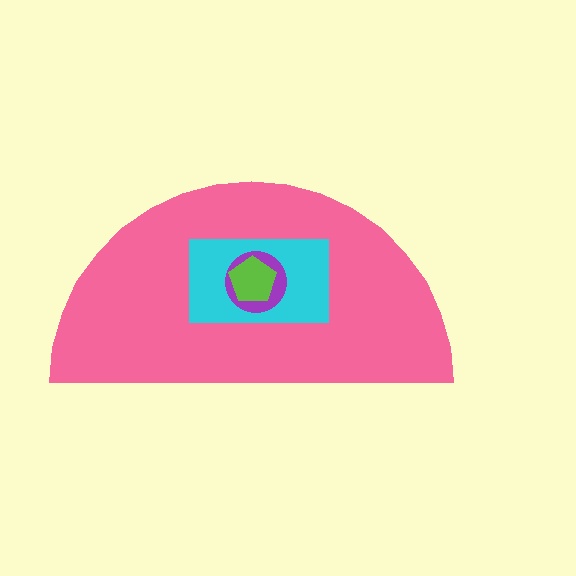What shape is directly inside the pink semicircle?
The cyan rectangle.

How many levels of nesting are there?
4.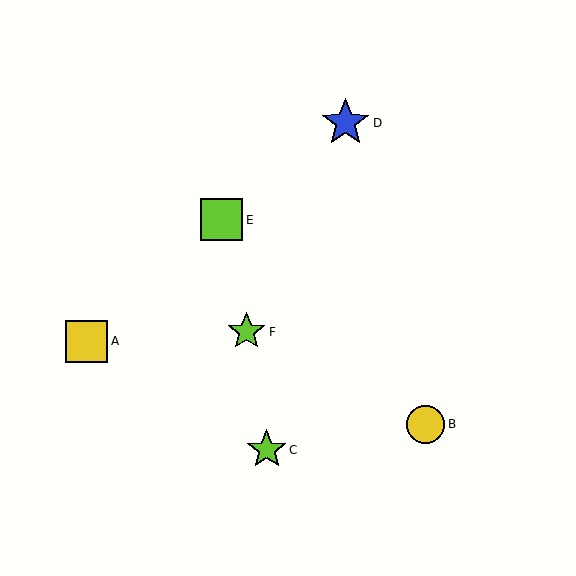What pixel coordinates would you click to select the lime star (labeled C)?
Click at (267, 450) to select the lime star C.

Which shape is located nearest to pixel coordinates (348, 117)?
The blue star (labeled D) at (346, 123) is nearest to that location.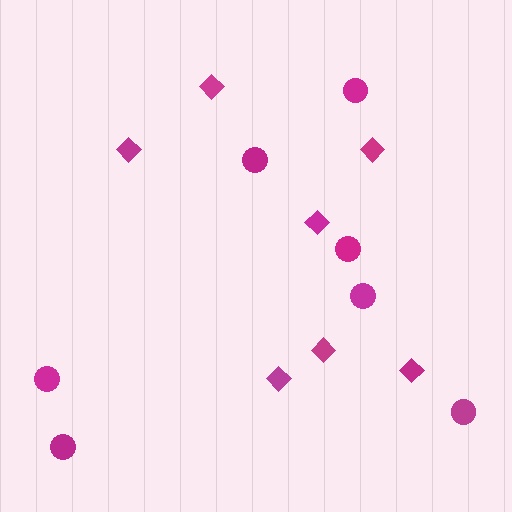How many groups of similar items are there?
There are 2 groups: one group of circles (7) and one group of diamonds (7).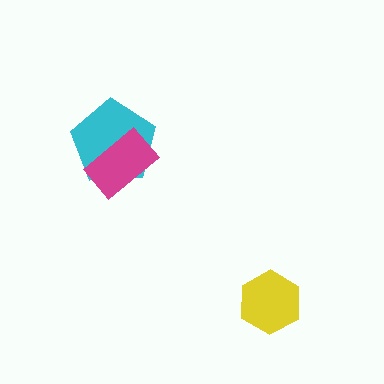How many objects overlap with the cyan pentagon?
1 object overlaps with the cyan pentagon.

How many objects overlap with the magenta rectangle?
1 object overlaps with the magenta rectangle.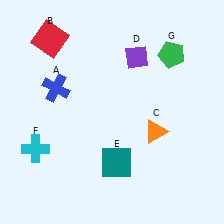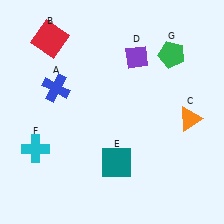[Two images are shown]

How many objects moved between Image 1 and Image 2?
1 object moved between the two images.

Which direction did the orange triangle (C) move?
The orange triangle (C) moved right.